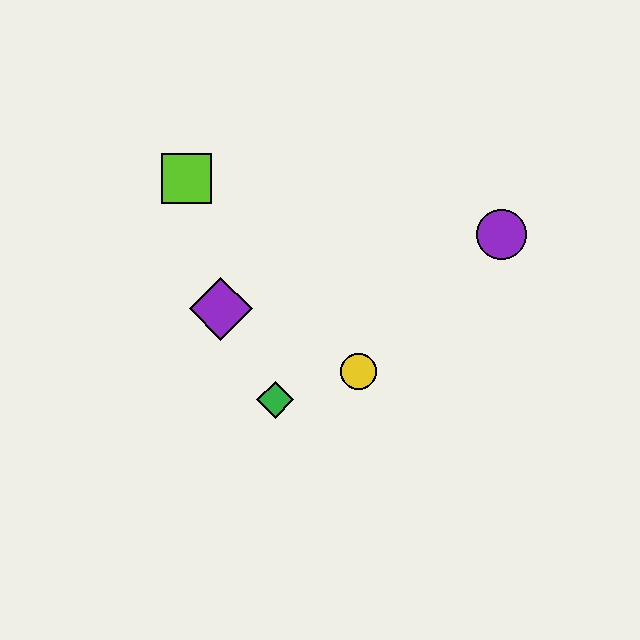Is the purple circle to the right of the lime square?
Yes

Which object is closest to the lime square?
The purple diamond is closest to the lime square.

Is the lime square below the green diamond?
No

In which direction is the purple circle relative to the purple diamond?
The purple circle is to the right of the purple diamond.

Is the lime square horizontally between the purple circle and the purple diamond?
No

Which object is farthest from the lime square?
The purple circle is farthest from the lime square.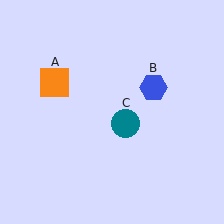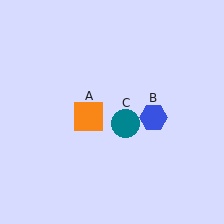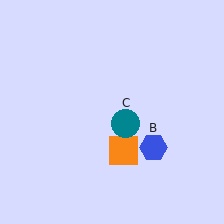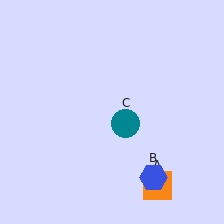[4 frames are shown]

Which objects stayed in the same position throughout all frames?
Teal circle (object C) remained stationary.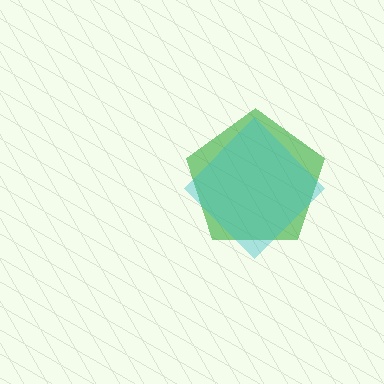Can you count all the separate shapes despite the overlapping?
Yes, there are 2 separate shapes.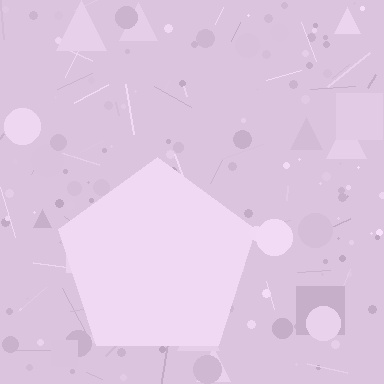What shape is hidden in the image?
A pentagon is hidden in the image.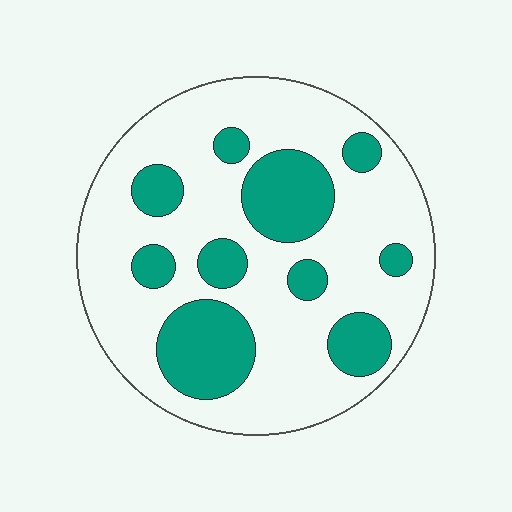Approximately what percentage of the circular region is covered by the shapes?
Approximately 30%.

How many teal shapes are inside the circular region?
10.